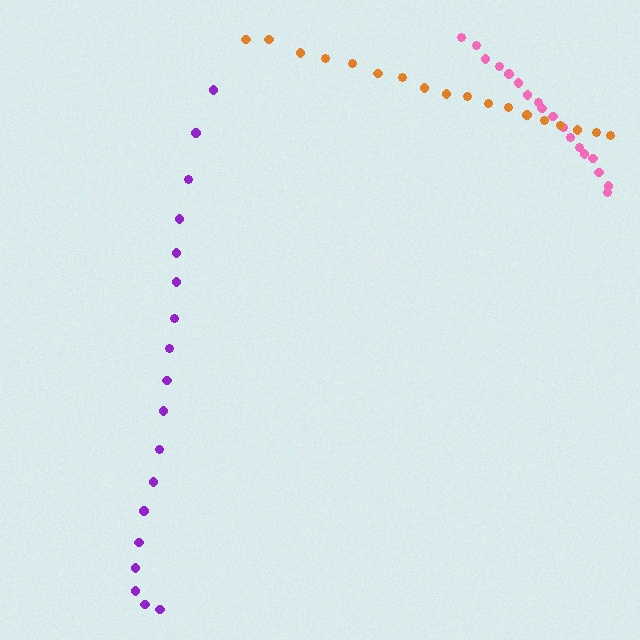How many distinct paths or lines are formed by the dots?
There are 3 distinct paths.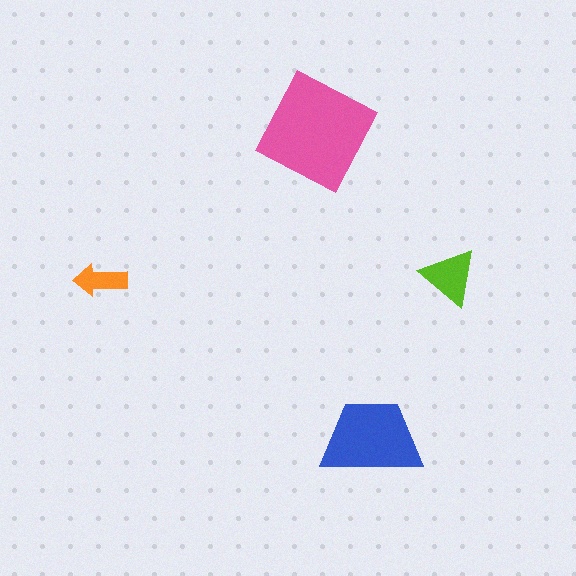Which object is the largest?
The pink square.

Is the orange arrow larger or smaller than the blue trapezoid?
Smaller.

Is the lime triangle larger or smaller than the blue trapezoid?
Smaller.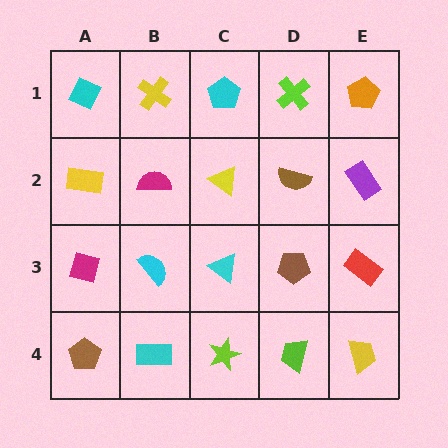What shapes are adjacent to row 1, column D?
A brown semicircle (row 2, column D), a cyan pentagon (row 1, column C), an orange pentagon (row 1, column E).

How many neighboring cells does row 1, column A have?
2.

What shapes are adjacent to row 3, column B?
A magenta semicircle (row 2, column B), a cyan rectangle (row 4, column B), a magenta square (row 3, column A), a cyan triangle (row 3, column C).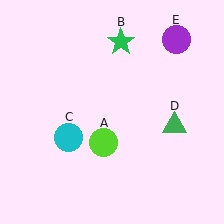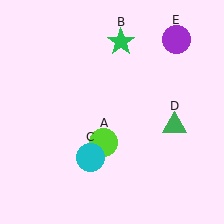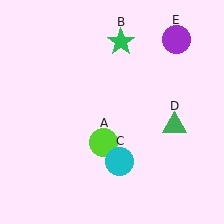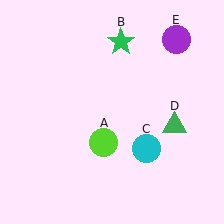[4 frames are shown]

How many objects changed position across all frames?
1 object changed position: cyan circle (object C).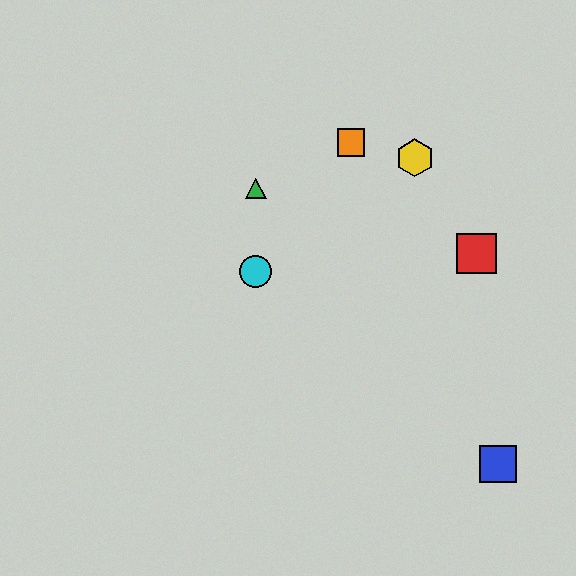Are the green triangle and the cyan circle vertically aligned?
Yes, both are at x≈256.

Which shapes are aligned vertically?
The green triangle, the purple circle, the cyan circle are aligned vertically.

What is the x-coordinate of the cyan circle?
The cyan circle is at x≈256.